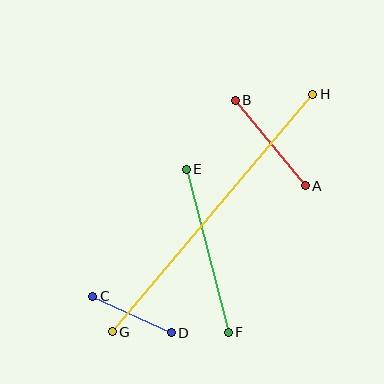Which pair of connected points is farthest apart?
Points G and H are farthest apart.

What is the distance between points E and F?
The distance is approximately 168 pixels.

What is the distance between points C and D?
The distance is approximately 86 pixels.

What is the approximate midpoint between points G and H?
The midpoint is at approximately (212, 213) pixels.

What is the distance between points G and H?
The distance is approximately 311 pixels.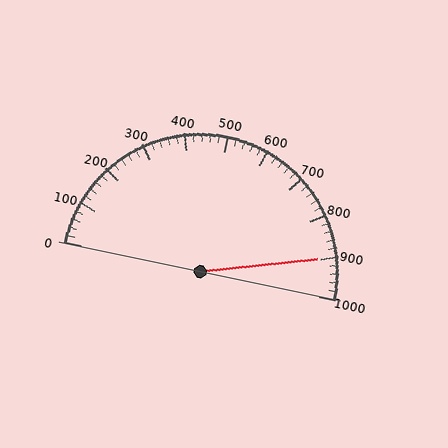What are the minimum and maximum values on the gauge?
The gauge ranges from 0 to 1000.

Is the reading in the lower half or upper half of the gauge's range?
The reading is in the upper half of the range (0 to 1000).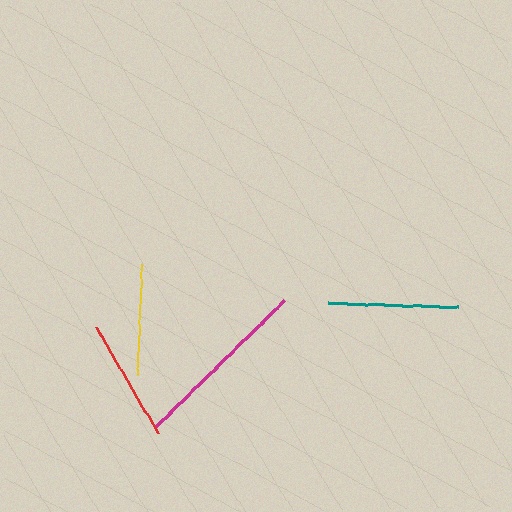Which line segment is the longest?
The magenta line is the longest at approximately 179 pixels.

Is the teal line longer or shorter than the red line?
The teal line is longer than the red line.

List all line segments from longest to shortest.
From longest to shortest: magenta, teal, red, yellow.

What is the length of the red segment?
The red segment is approximately 123 pixels long.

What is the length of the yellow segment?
The yellow segment is approximately 111 pixels long.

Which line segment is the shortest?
The yellow line is the shortest at approximately 111 pixels.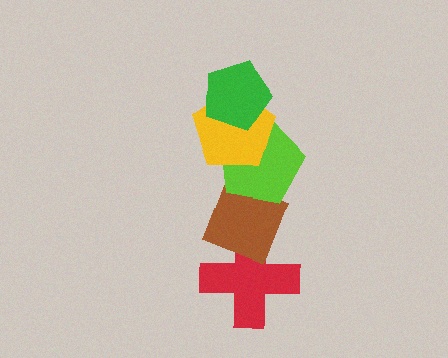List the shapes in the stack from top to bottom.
From top to bottom: the green pentagon, the yellow pentagon, the lime pentagon, the brown diamond, the red cross.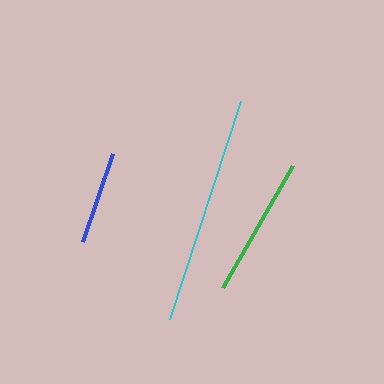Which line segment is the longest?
The cyan line is the longest at approximately 229 pixels.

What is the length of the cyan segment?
The cyan segment is approximately 229 pixels long.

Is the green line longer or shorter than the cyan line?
The cyan line is longer than the green line.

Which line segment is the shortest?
The blue line is the shortest at approximately 93 pixels.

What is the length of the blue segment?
The blue segment is approximately 93 pixels long.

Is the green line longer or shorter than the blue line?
The green line is longer than the blue line.